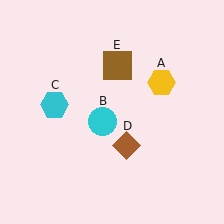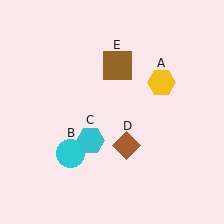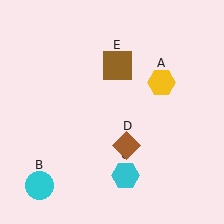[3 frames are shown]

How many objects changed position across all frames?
2 objects changed position: cyan circle (object B), cyan hexagon (object C).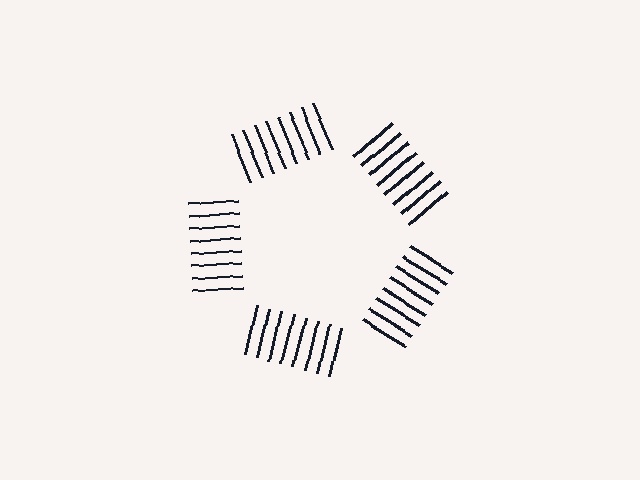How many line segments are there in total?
40 — 8 along each of the 5 edges.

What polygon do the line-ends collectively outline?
An illusory pentagon — the line segments terminate on its edges but no continuous stroke is drawn.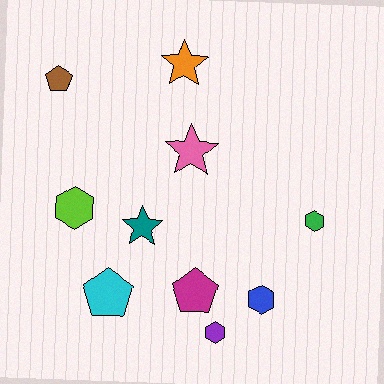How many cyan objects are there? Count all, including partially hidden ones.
There is 1 cyan object.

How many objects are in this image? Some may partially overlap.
There are 10 objects.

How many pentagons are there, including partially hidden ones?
There are 3 pentagons.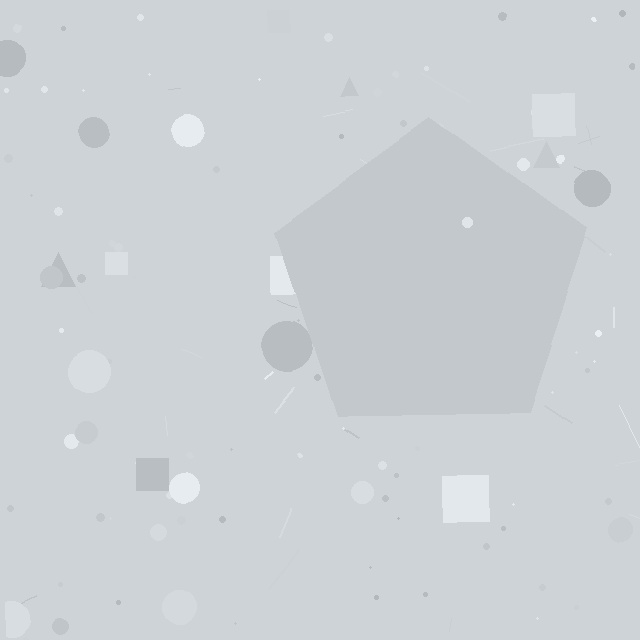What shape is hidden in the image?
A pentagon is hidden in the image.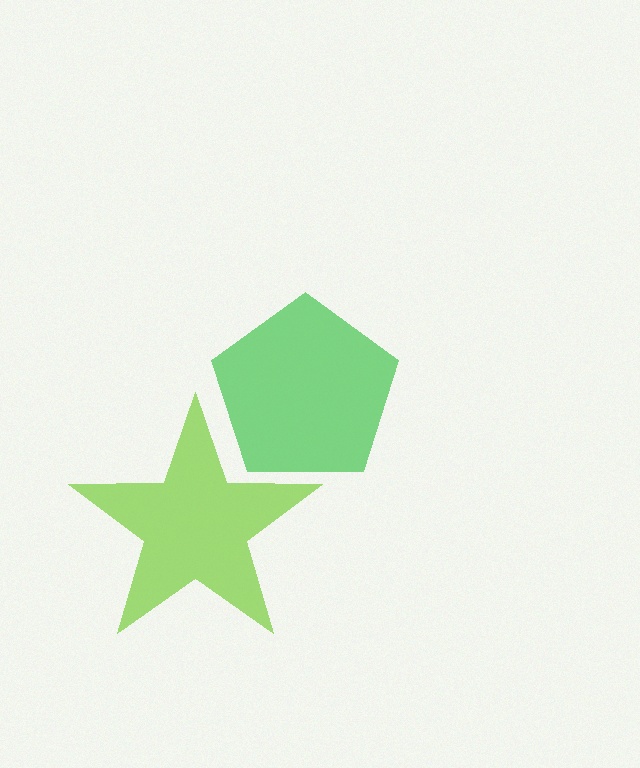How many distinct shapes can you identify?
There are 2 distinct shapes: a green pentagon, a lime star.